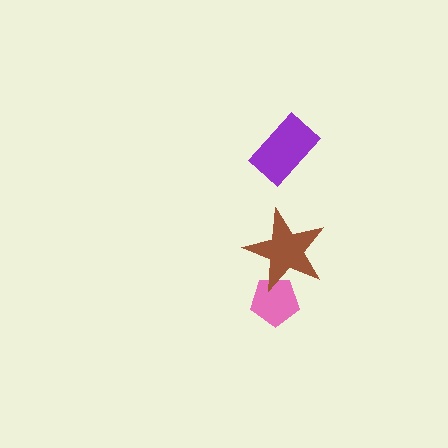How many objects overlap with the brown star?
1 object overlaps with the brown star.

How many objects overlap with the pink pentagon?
1 object overlaps with the pink pentagon.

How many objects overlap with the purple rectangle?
0 objects overlap with the purple rectangle.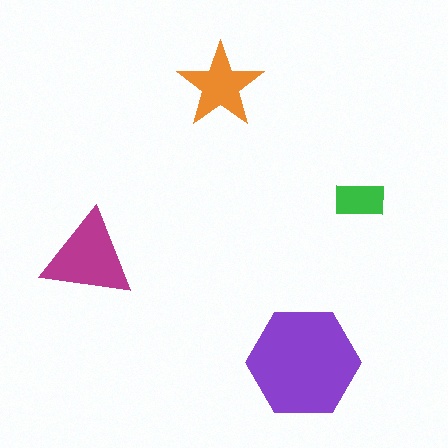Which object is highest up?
The orange star is topmost.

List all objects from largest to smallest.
The purple hexagon, the magenta triangle, the orange star, the green rectangle.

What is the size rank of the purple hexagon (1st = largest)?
1st.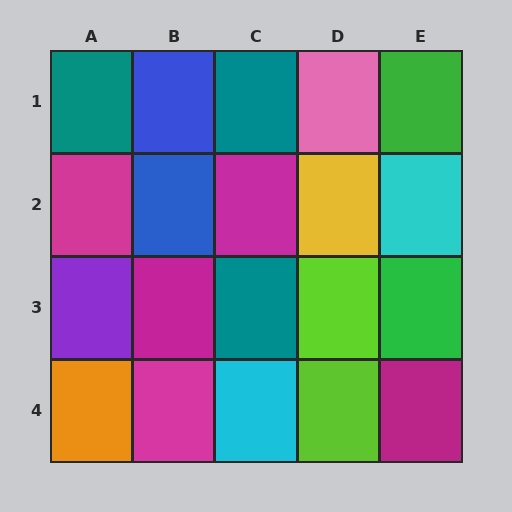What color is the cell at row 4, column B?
Magenta.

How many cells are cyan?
2 cells are cyan.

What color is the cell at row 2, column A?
Magenta.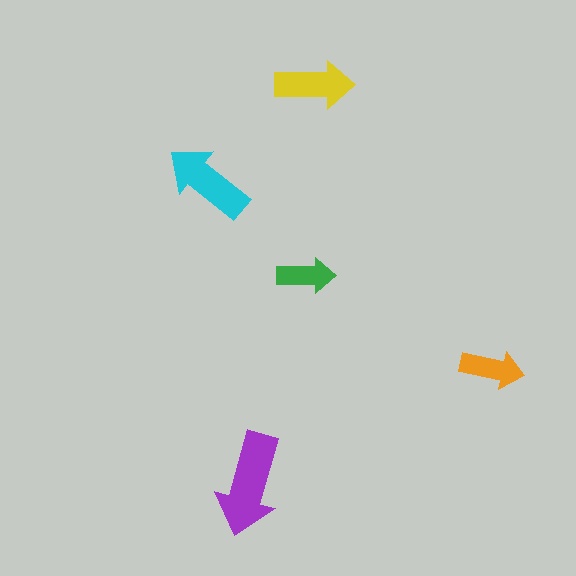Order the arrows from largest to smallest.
the purple one, the cyan one, the yellow one, the orange one, the green one.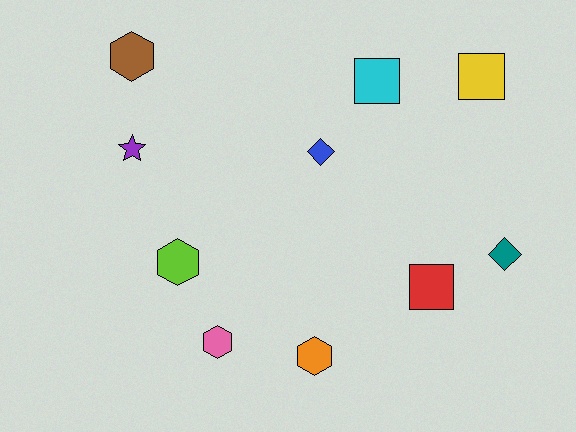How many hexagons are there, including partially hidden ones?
There are 4 hexagons.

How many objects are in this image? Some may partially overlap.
There are 10 objects.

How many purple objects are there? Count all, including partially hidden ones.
There is 1 purple object.